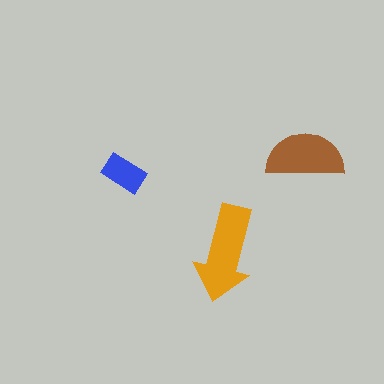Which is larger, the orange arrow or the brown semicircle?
The orange arrow.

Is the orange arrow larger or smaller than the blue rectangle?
Larger.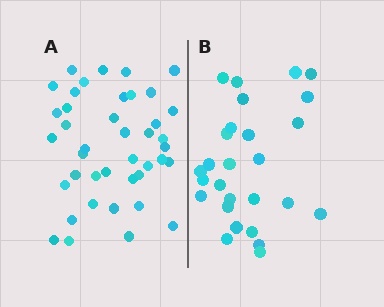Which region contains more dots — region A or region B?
Region A (the left region) has more dots.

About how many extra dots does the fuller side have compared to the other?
Region A has approximately 15 more dots than region B.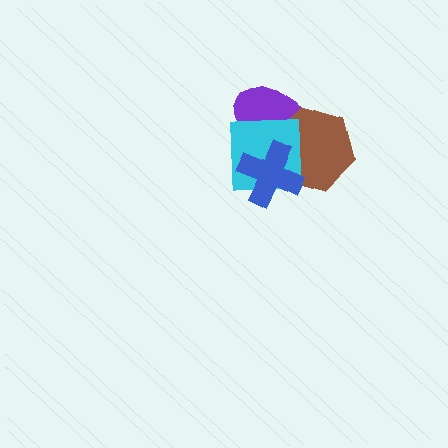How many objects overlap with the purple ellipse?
3 objects overlap with the purple ellipse.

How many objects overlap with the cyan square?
3 objects overlap with the cyan square.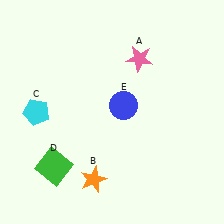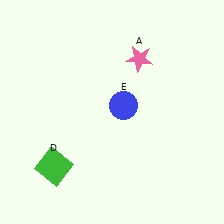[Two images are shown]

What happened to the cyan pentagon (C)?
The cyan pentagon (C) was removed in Image 2. It was in the bottom-left area of Image 1.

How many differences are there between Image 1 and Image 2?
There are 2 differences between the two images.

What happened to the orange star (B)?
The orange star (B) was removed in Image 2. It was in the bottom-left area of Image 1.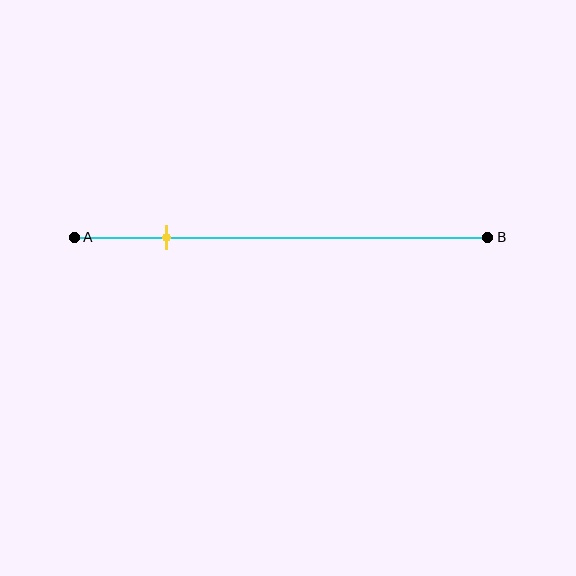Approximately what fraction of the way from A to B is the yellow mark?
The yellow mark is approximately 20% of the way from A to B.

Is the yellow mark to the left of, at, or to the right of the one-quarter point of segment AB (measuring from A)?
The yellow mark is approximately at the one-quarter point of segment AB.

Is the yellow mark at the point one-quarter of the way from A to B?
Yes, the mark is approximately at the one-quarter point.